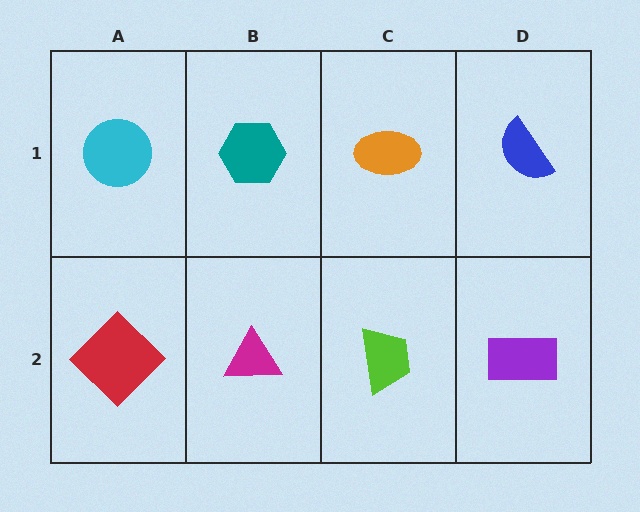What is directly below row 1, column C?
A lime trapezoid.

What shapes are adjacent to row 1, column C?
A lime trapezoid (row 2, column C), a teal hexagon (row 1, column B), a blue semicircle (row 1, column D).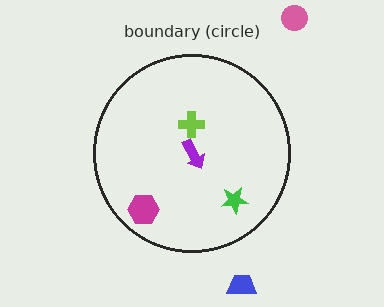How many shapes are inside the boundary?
4 inside, 2 outside.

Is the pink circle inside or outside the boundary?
Outside.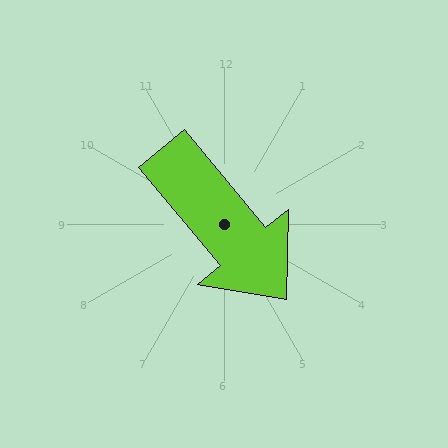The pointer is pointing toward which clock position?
Roughly 5 o'clock.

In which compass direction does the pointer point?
Southeast.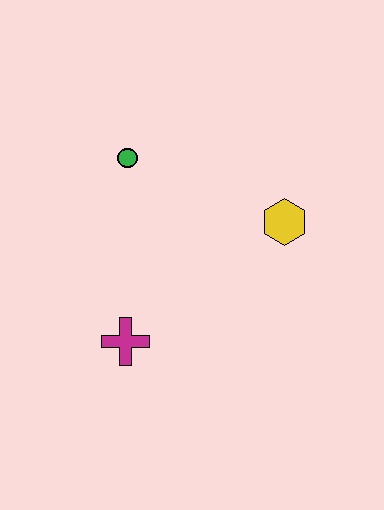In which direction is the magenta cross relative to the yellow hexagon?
The magenta cross is to the left of the yellow hexagon.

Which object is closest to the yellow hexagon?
The green circle is closest to the yellow hexagon.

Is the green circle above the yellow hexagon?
Yes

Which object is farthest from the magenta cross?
The yellow hexagon is farthest from the magenta cross.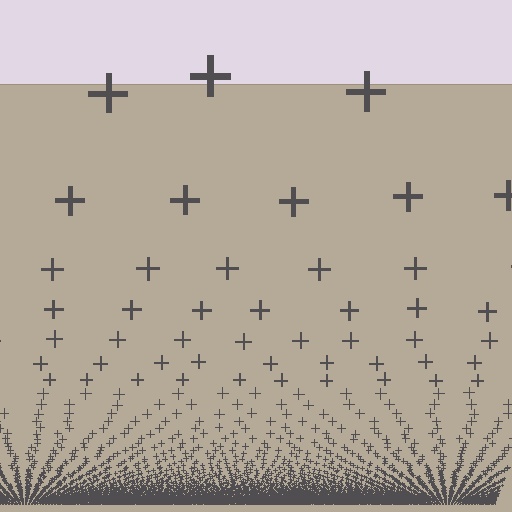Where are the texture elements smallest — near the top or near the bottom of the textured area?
Near the bottom.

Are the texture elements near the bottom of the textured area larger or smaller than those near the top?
Smaller. The gradient is inverted — elements near the bottom are smaller and denser.